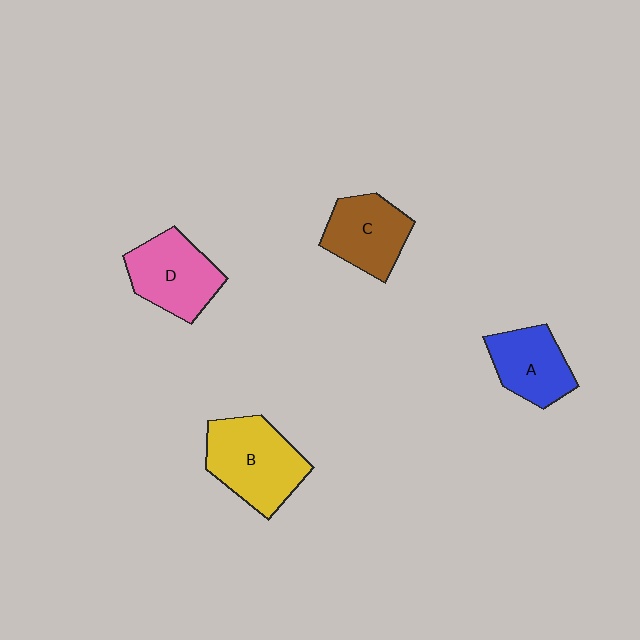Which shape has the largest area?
Shape B (yellow).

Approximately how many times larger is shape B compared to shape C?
Approximately 1.3 times.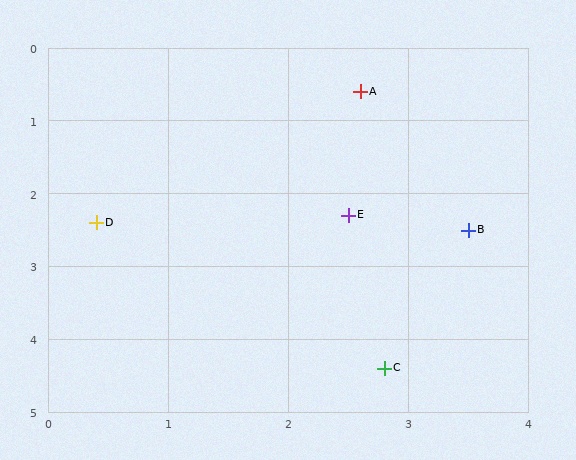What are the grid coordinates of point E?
Point E is at approximately (2.5, 2.3).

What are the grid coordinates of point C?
Point C is at approximately (2.8, 4.4).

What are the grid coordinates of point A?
Point A is at approximately (2.6, 0.6).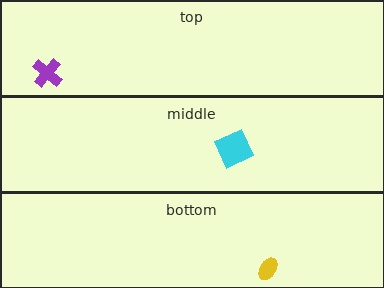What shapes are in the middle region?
The cyan square.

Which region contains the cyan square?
The middle region.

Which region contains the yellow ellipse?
The bottom region.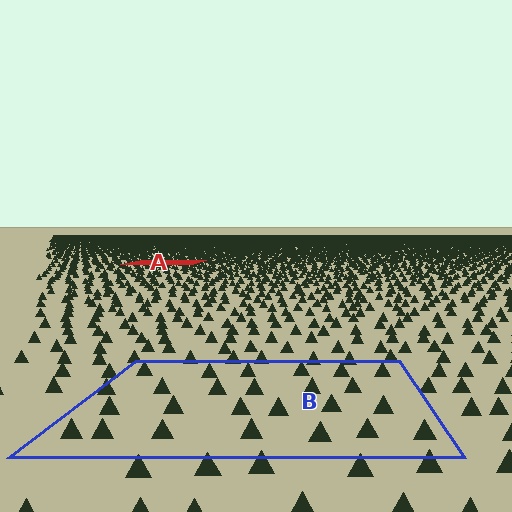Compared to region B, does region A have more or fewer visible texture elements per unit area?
Region A has more texture elements per unit area — they are packed more densely because it is farther away.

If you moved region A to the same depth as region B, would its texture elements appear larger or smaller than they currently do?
They would appear larger. At a closer depth, the same texture elements are projected at a bigger on-screen size.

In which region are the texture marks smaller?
The texture marks are smaller in region A, because it is farther away.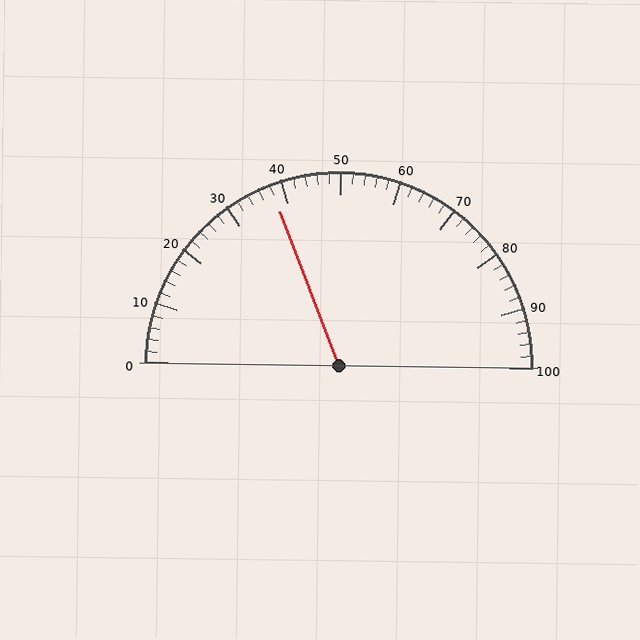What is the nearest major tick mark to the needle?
The nearest major tick mark is 40.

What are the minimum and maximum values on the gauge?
The gauge ranges from 0 to 100.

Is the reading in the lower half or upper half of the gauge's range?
The reading is in the lower half of the range (0 to 100).